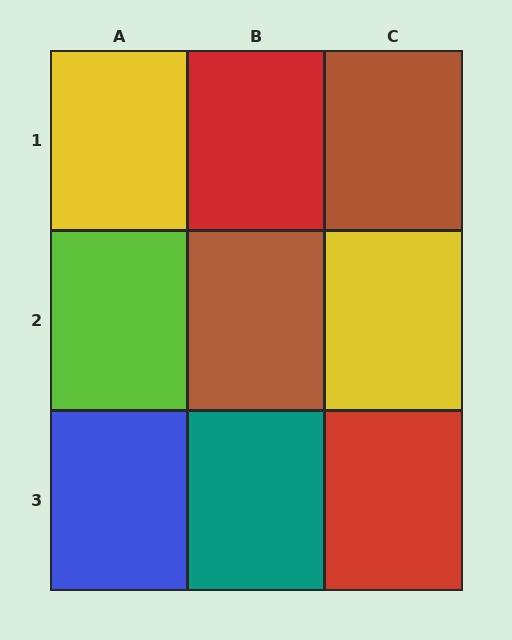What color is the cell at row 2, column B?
Brown.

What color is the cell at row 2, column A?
Lime.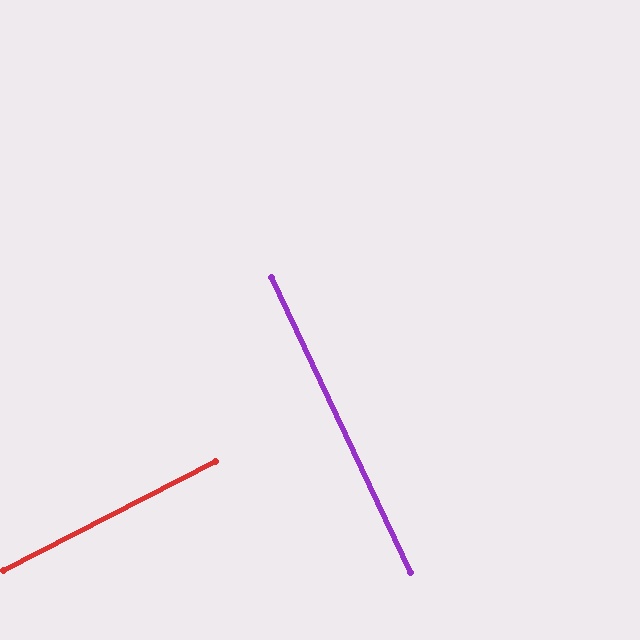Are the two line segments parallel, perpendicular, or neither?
Perpendicular — they meet at approximately 88°.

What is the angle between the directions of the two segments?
Approximately 88 degrees.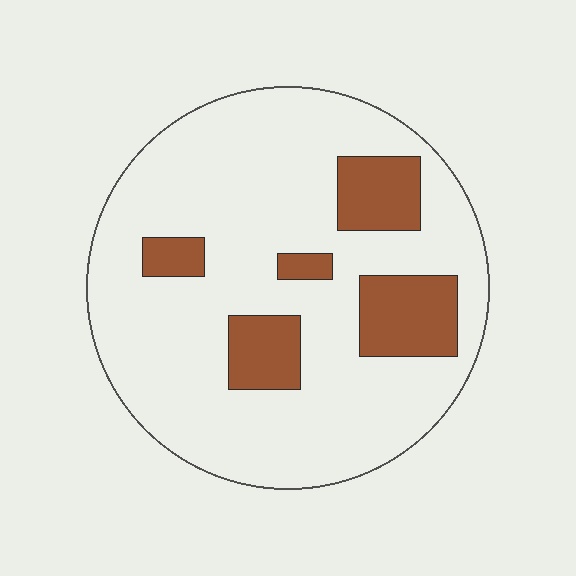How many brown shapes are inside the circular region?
5.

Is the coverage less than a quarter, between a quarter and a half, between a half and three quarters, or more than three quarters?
Less than a quarter.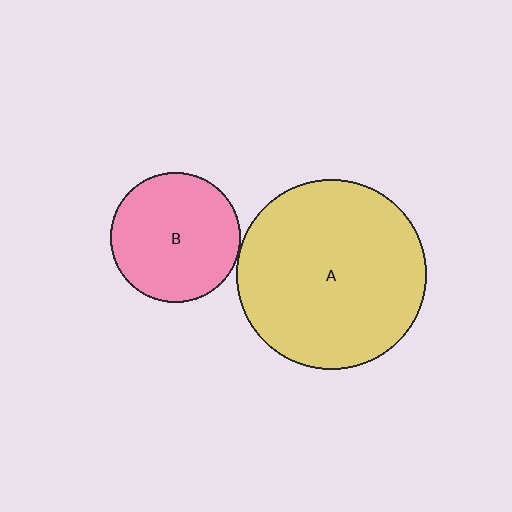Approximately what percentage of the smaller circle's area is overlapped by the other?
Approximately 5%.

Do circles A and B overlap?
Yes.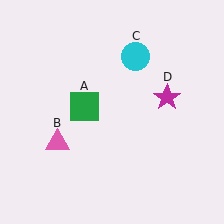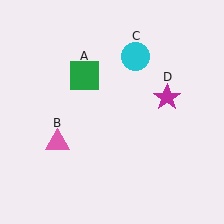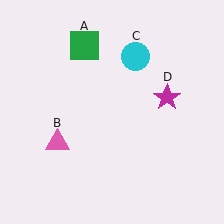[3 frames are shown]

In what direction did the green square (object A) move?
The green square (object A) moved up.